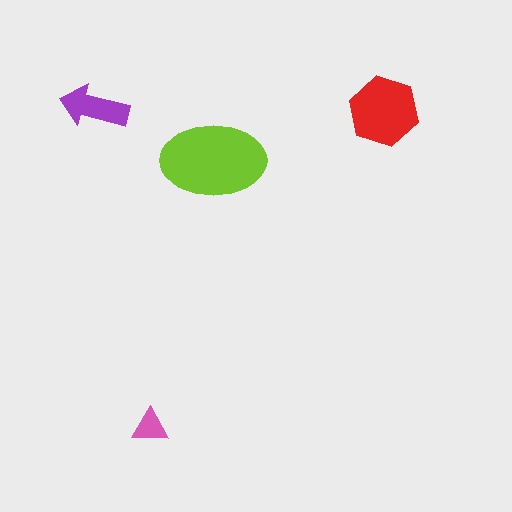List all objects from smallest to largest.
The pink triangle, the purple arrow, the red hexagon, the lime ellipse.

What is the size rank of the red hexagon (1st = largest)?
2nd.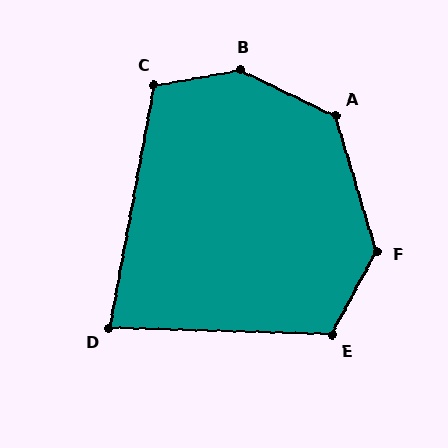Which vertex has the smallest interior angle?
D, at approximately 81 degrees.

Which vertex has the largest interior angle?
B, at approximately 144 degrees.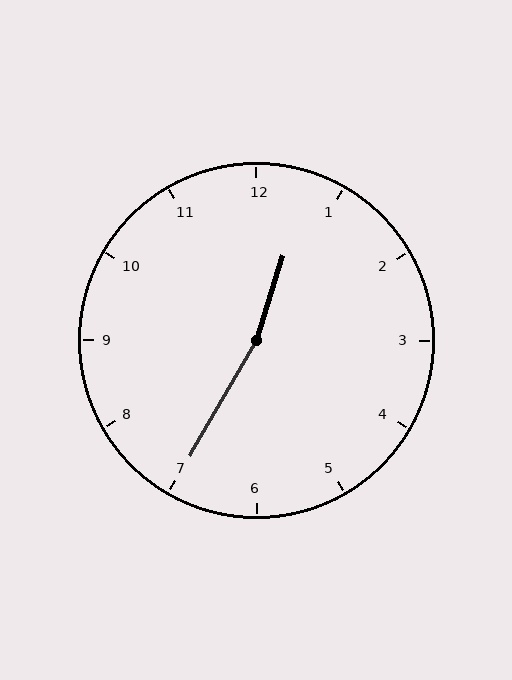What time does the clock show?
12:35.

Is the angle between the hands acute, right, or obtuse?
It is obtuse.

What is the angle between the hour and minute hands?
Approximately 168 degrees.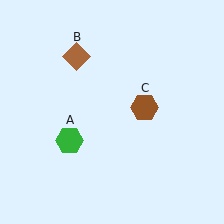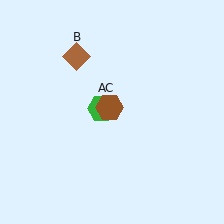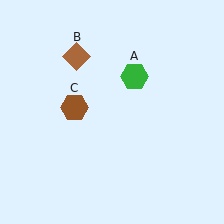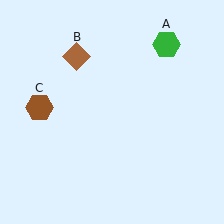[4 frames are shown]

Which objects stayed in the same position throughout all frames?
Brown diamond (object B) remained stationary.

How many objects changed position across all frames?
2 objects changed position: green hexagon (object A), brown hexagon (object C).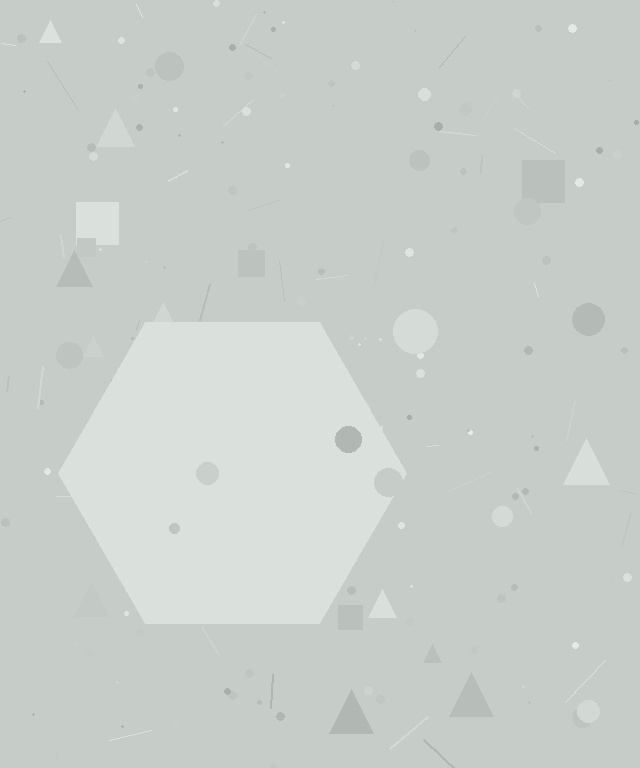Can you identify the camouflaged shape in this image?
The camouflaged shape is a hexagon.